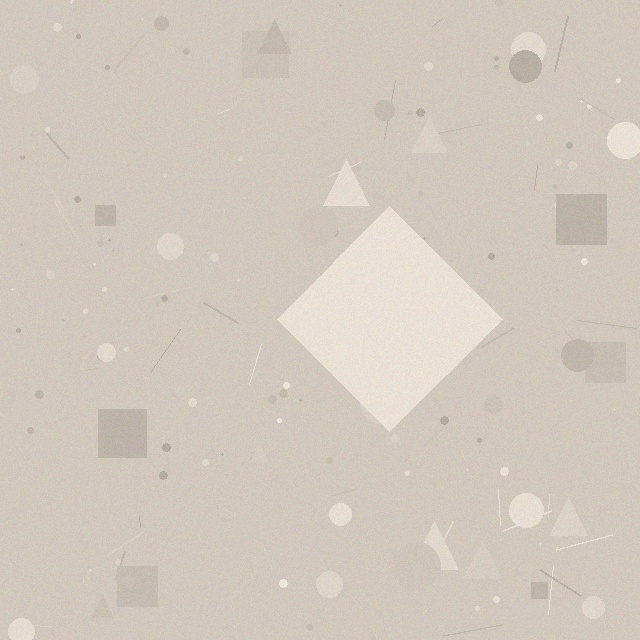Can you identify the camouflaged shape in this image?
The camouflaged shape is a diamond.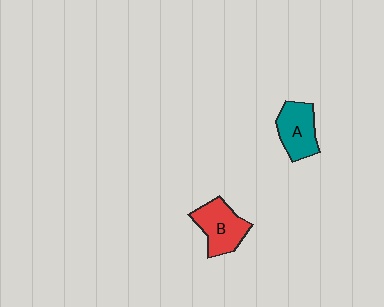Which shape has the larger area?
Shape B (red).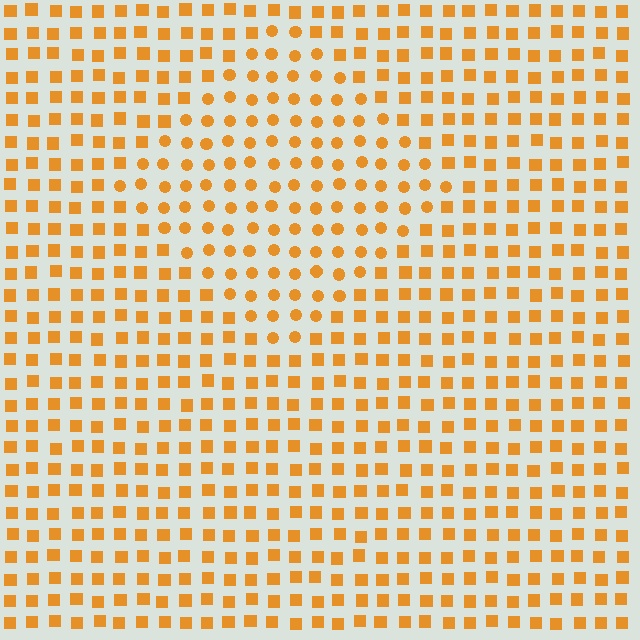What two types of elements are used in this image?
The image uses circles inside the diamond region and squares outside it.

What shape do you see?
I see a diamond.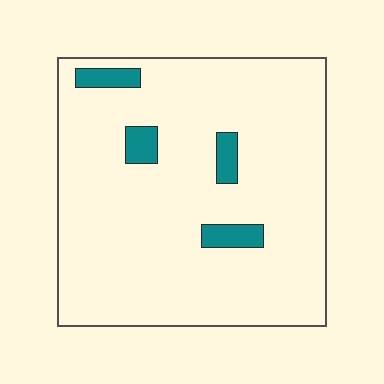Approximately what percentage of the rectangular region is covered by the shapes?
Approximately 5%.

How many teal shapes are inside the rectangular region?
4.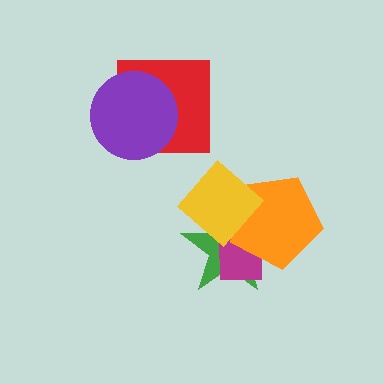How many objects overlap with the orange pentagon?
3 objects overlap with the orange pentagon.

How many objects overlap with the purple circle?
1 object overlaps with the purple circle.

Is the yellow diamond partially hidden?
No, no other shape covers it.